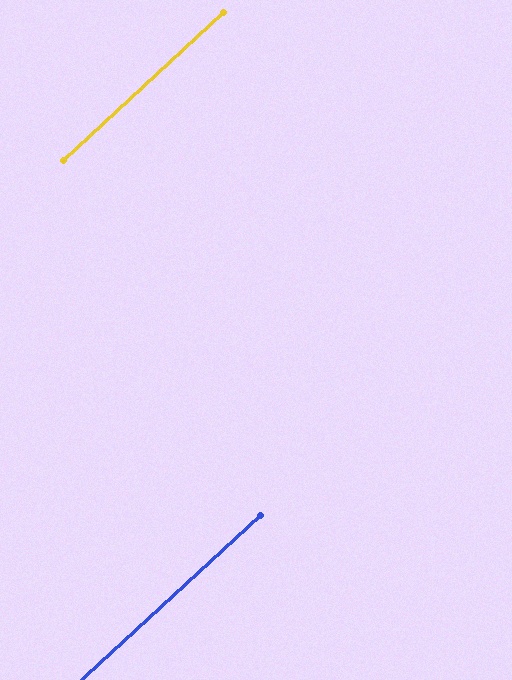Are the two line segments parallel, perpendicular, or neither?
Parallel — their directions differ by only 0.1°.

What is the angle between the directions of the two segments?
Approximately 0 degrees.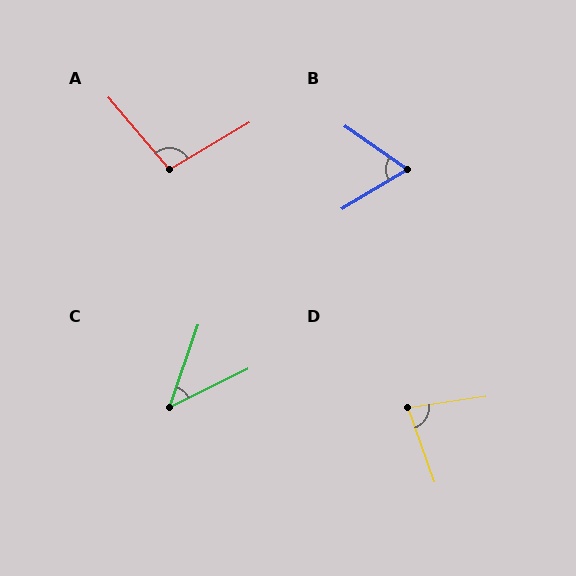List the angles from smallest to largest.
C (45°), B (66°), D (78°), A (100°).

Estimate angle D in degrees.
Approximately 78 degrees.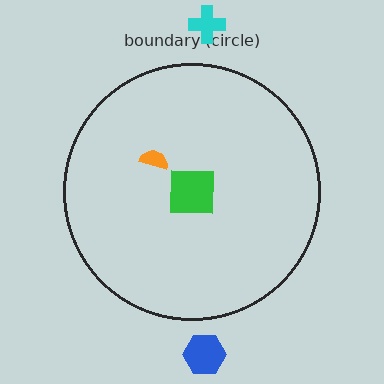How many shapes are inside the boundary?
2 inside, 2 outside.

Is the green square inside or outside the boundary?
Inside.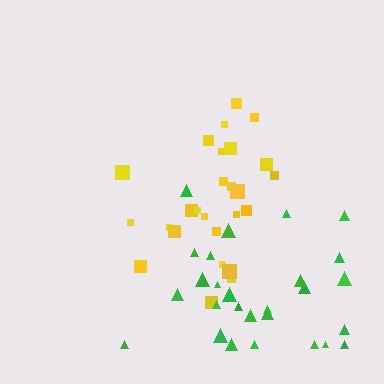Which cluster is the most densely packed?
Yellow.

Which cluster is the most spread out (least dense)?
Green.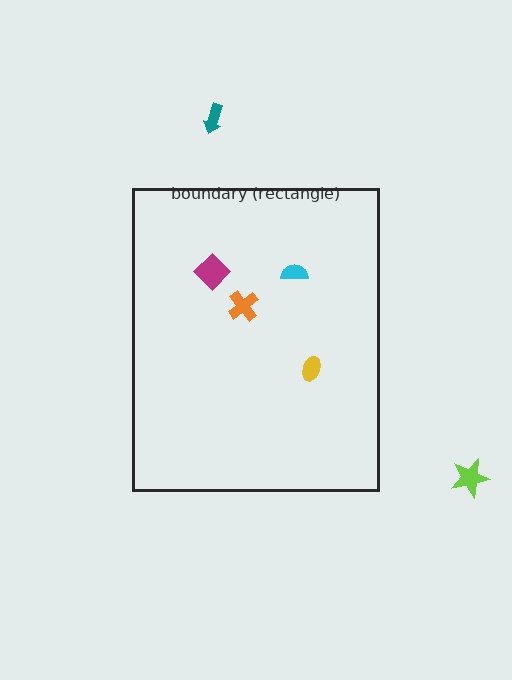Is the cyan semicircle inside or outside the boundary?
Inside.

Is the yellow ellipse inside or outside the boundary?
Inside.